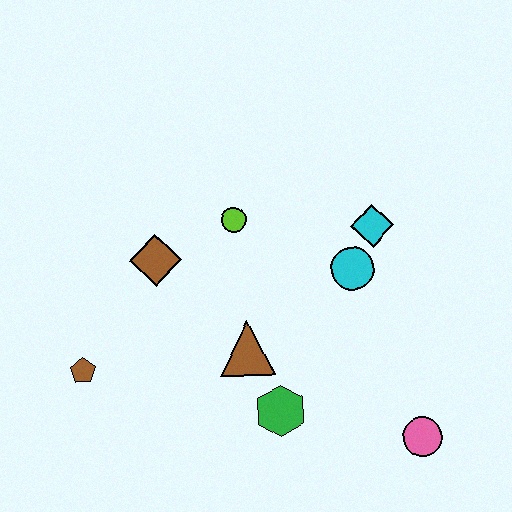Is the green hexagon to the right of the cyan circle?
No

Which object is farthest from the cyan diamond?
The brown pentagon is farthest from the cyan diamond.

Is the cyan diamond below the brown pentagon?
No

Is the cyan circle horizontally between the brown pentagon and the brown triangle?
No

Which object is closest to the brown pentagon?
The brown diamond is closest to the brown pentagon.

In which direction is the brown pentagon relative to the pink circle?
The brown pentagon is to the left of the pink circle.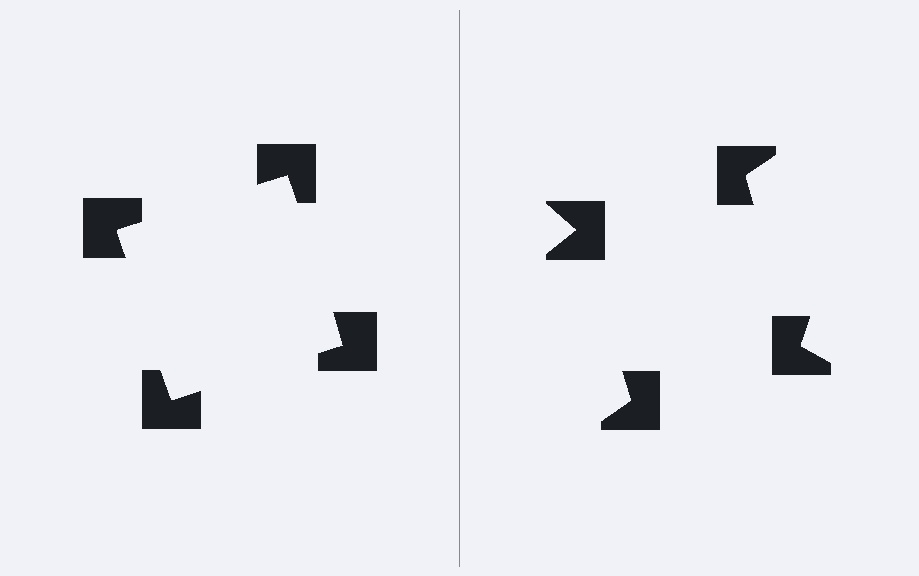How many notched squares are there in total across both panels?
8 — 4 on each side.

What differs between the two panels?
The notched squares are positioned identically on both sides; only the wedge orientations differ. On the left they align to a square; on the right they are misaligned.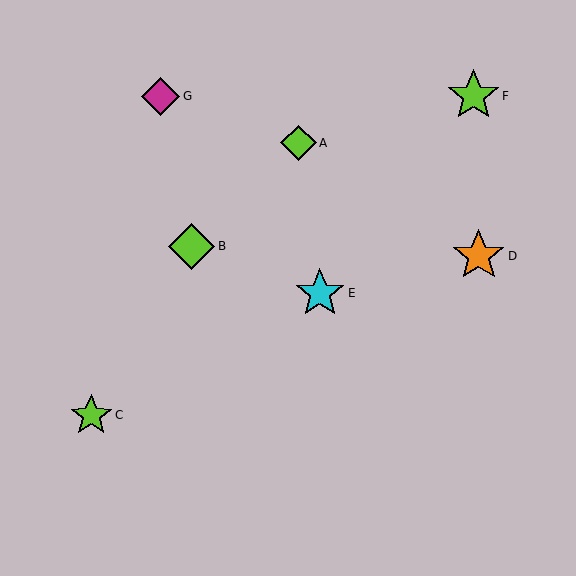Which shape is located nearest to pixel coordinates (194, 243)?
The lime diamond (labeled B) at (192, 246) is nearest to that location.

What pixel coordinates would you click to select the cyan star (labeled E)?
Click at (320, 293) to select the cyan star E.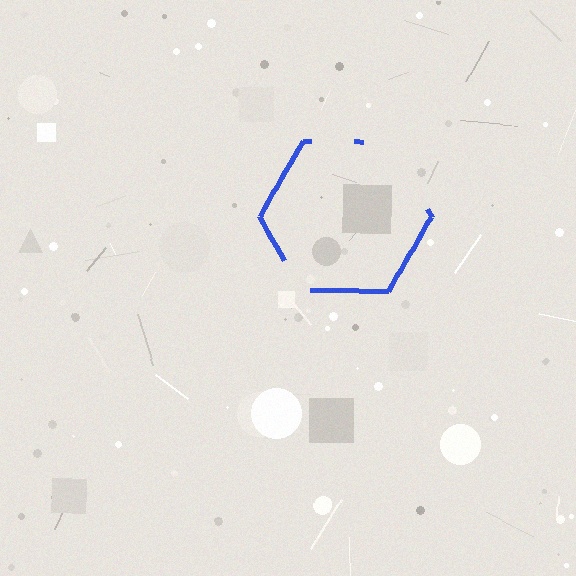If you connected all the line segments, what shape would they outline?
They would outline a hexagon.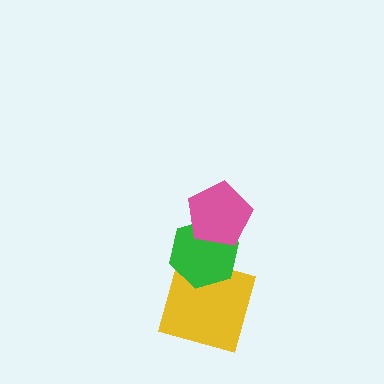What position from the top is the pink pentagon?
The pink pentagon is 1st from the top.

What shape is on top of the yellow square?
The green hexagon is on top of the yellow square.